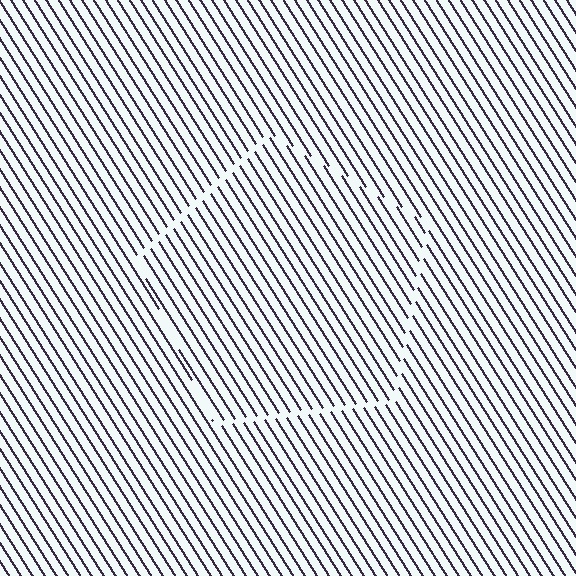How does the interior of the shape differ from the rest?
The interior of the shape contains the same grating, shifted by half a period — the contour is defined by the phase discontinuity where line-ends from the inner and outer gratings abut.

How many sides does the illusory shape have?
5 sides — the line-ends trace a pentagon.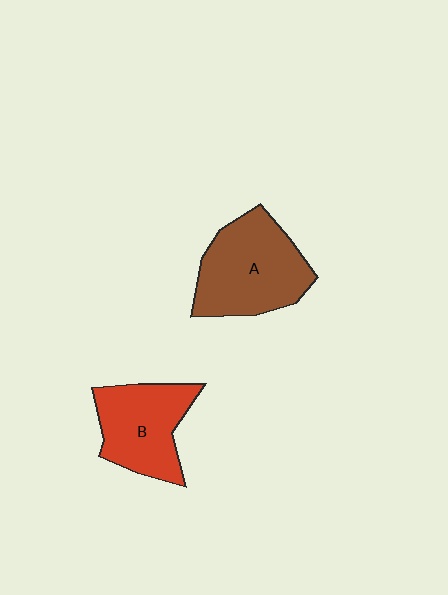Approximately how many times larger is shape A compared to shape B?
Approximately 1.2 times.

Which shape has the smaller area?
Shape B (red).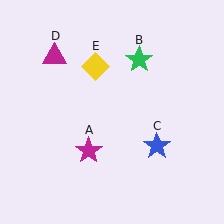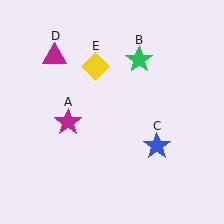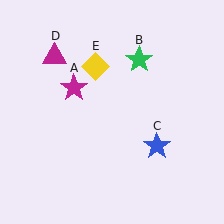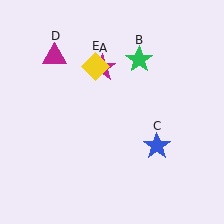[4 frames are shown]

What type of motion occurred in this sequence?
The magenta star (object A) rotated clockwise around the center of the scene.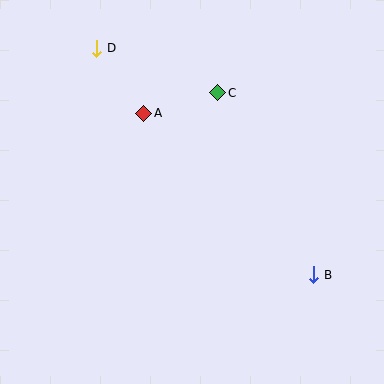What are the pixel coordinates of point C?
Point C is at (218, 93).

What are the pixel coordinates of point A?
Point A is at (144, 113).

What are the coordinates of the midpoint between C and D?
The midpoint between C and D is at (157, 71).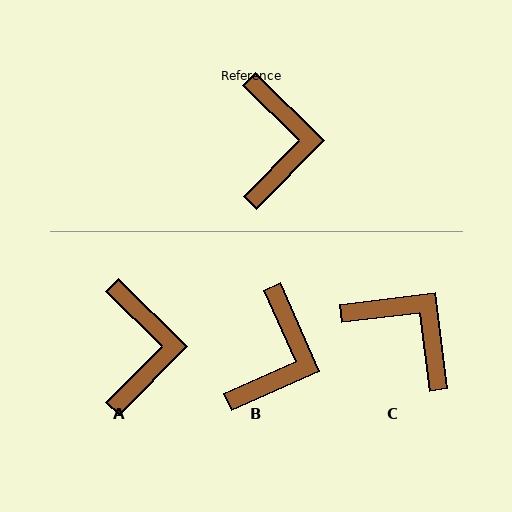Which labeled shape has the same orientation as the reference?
A.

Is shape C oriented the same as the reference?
No, it is off by about 52 degrees.